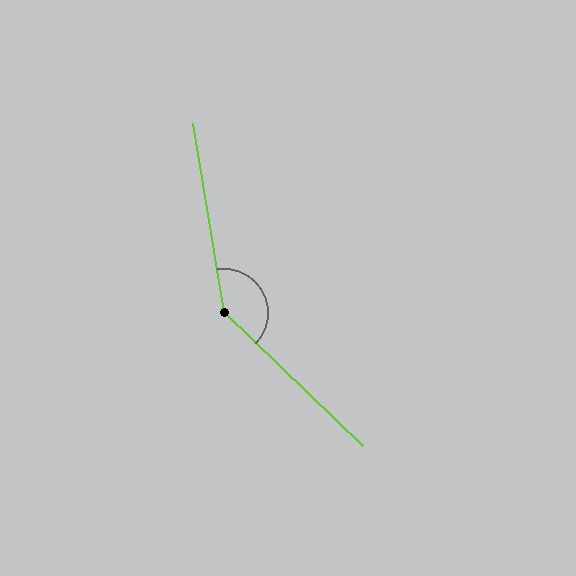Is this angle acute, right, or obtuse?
It is obtuse.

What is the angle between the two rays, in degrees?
Approximately 143 degrees.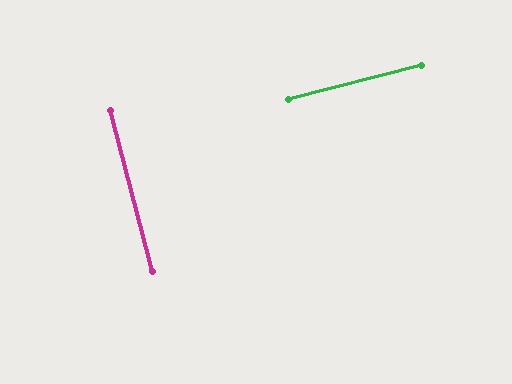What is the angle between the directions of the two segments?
Approximately 90 degrees.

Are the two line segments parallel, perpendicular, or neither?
Perpendicular — they meet at approximately 90°.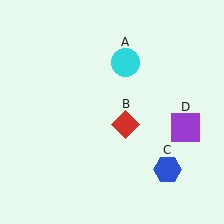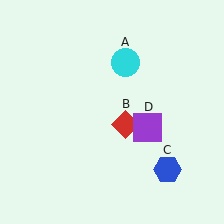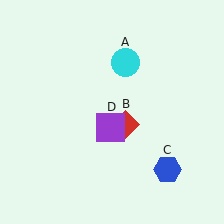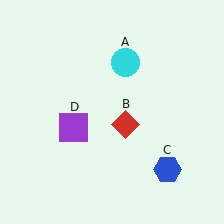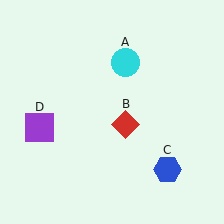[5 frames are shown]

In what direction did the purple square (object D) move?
The purple square (object D) moved left.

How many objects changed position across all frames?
1 object changed position: purple square (object D).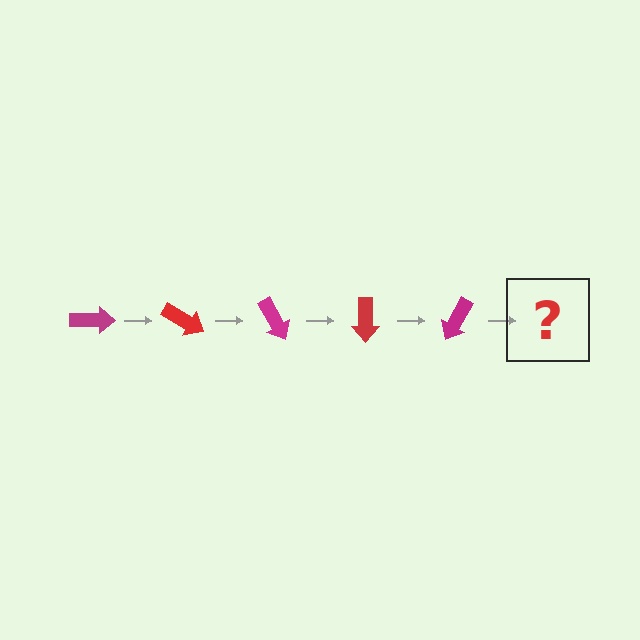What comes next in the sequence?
The next element should be a red arrow, rotated 150 degrees from the start.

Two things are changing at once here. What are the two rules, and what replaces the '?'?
The two rules are that it rotates 30 degrees each step and the color cycles through magenta and red. The '?' should be a red arrow, rotated 150 degrees from the start.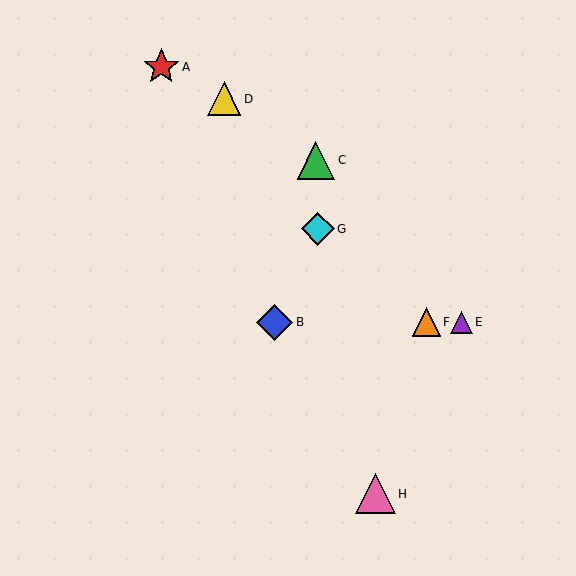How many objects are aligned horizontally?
3 objects (B, E, F) are aligned horizontally.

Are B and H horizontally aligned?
No, B is at y≈322 and H is at y≈494.